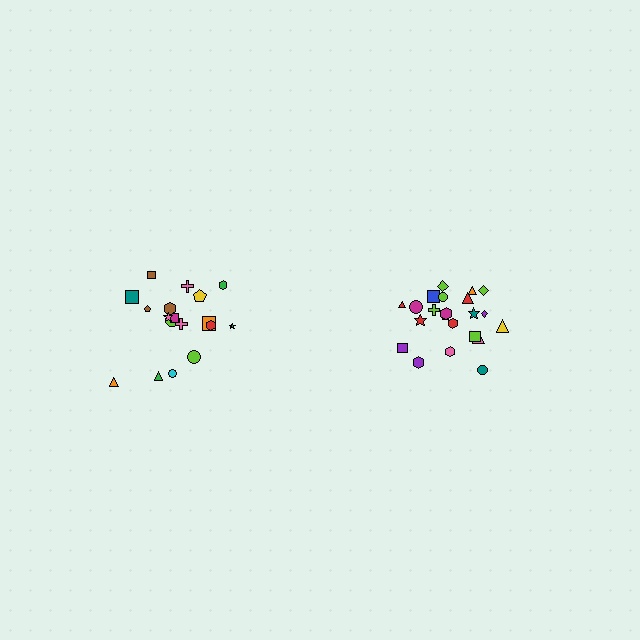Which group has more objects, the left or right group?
The right group.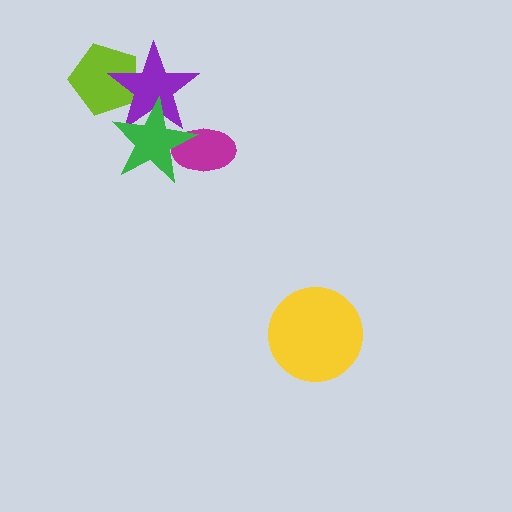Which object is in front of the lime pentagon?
The purple star is in front of the lime pentagon.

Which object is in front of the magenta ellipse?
The green star is in front of the magenta ellipse.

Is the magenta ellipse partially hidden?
Yes, it is partially covered by another shape.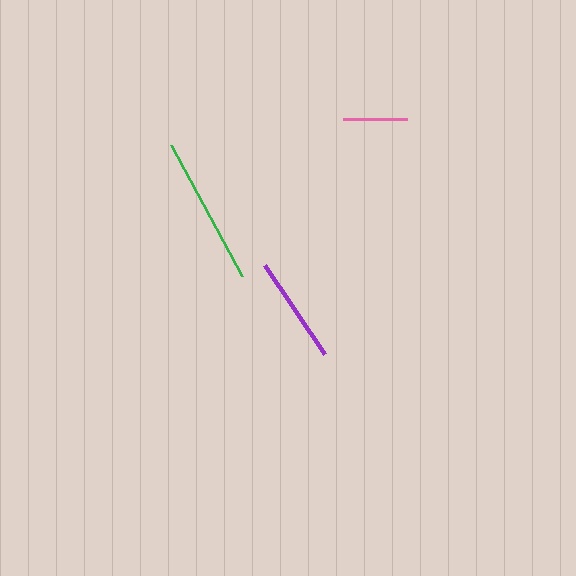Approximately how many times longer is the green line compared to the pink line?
The green line is approximately 2.3 times the length of the pink line.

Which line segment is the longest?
The green line is the longest at approximately 149 pixels.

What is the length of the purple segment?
The purple segment is approximately 107 pixels long.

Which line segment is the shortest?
The pink line is the shortest at approximately 64 pixels.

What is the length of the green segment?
The green segment is approximately 149 pixels long.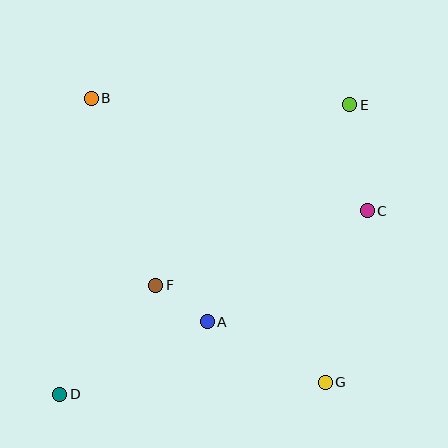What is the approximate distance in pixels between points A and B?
The distance between A and B is approximately 252 pixels.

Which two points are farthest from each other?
Points D and E are farthest from each other.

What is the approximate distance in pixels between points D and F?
The distance between D and F is approximately 146 pixels.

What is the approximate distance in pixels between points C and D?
The distance between C and D is approximately 358 pixels.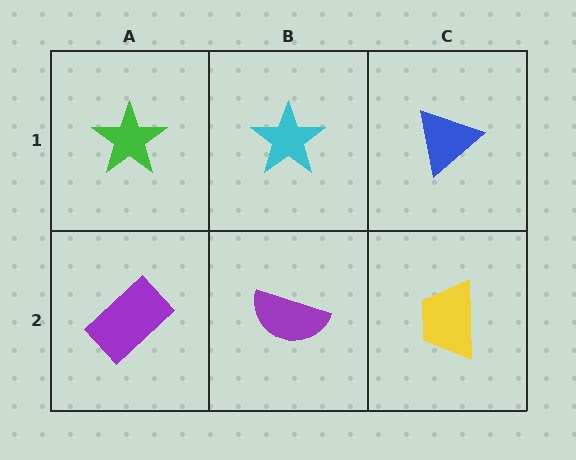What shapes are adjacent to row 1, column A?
A purple rectangle (row 2, column A), a cyan star (row 1, column B).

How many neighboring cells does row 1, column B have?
3.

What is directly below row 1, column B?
A purple semicircle.